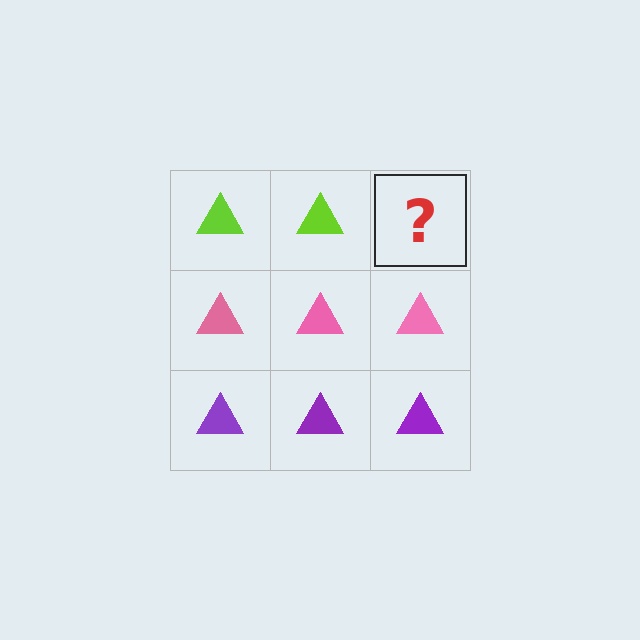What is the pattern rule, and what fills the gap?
The rule is that each row has a consistent color. The gap should be filled with a lime triangle.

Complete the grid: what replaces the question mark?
The question mark should be replaced with a lime triangle.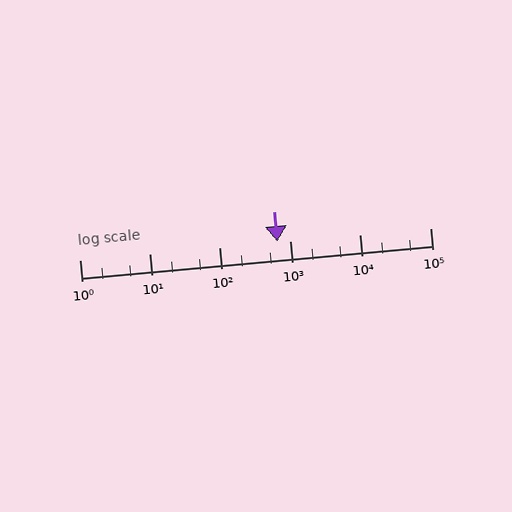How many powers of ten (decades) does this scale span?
The scale spans 5 decades, from 1 to 100000.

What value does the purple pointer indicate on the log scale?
The pointer indicates approximately 660.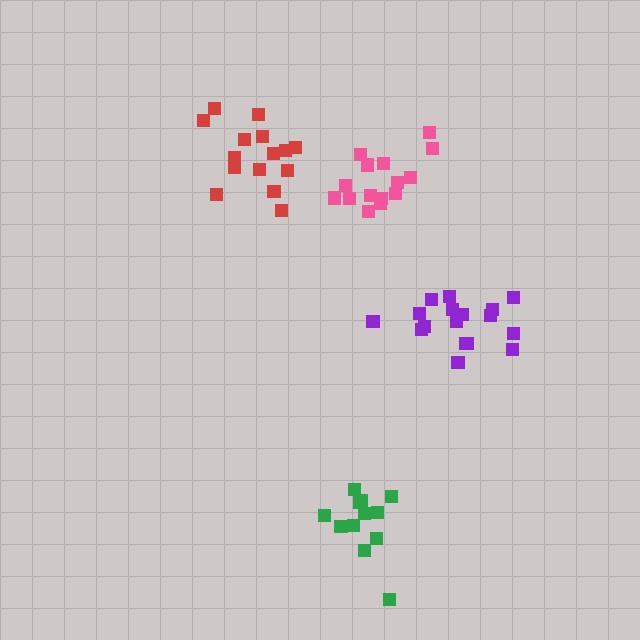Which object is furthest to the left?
The red cluster is leftmost.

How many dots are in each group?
Group 1: 12 dots, Group 2: 15 dots, Group 3: 17 dots, Group 4: 15 dots (59 total).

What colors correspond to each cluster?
The clusters are colored: green, red, purple, pink.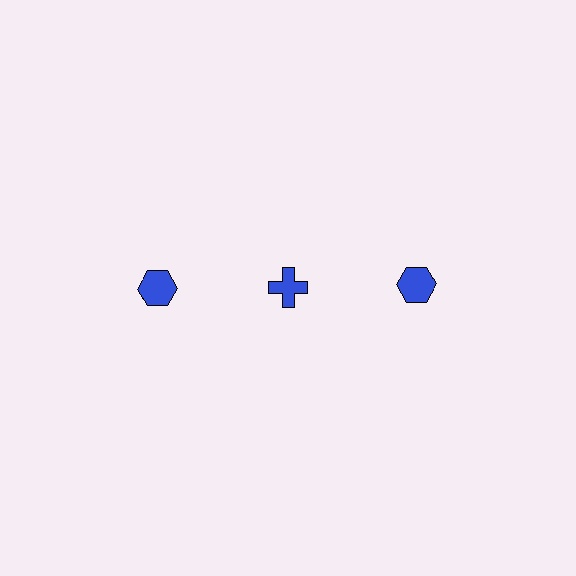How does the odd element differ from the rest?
It has a different shape: cross instead of hexagon.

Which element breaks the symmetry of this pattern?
The blue cross in the top row, second from left column breaks the symmetry. All other shapes are blue hexagons.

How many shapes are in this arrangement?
There are 3 shapes arranged in a grid pattern.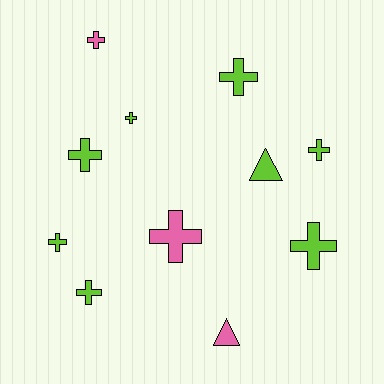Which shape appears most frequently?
Cross, with 9 objects.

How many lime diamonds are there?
There are no lime diamonds.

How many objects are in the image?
There are 11 objects.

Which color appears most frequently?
Lime, with 8 objects.